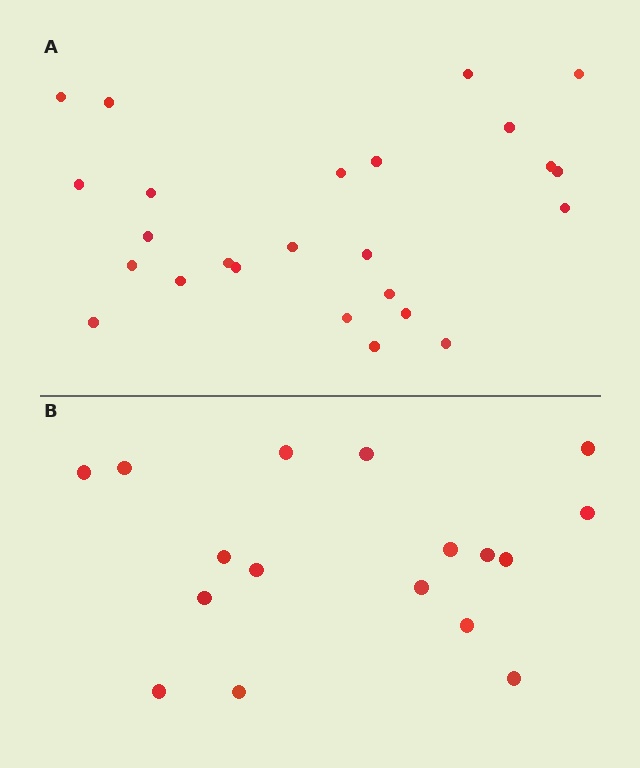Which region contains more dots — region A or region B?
Region A (the top region) has more dots.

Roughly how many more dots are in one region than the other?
Region A has roughly 8 or so more dots than region B.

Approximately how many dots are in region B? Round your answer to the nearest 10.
About 20 dots. (The exact count is 17, which rounds to 20.)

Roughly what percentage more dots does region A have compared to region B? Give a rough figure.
About 45% more.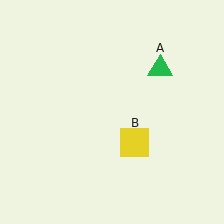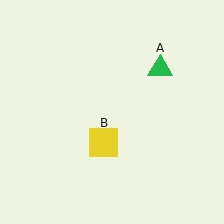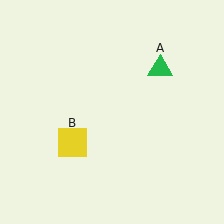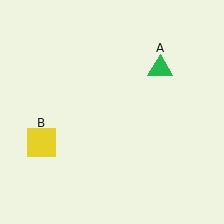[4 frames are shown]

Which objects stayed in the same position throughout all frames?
Green triangle (object A) remained stationary.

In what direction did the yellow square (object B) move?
The yellow square (object B) moved left.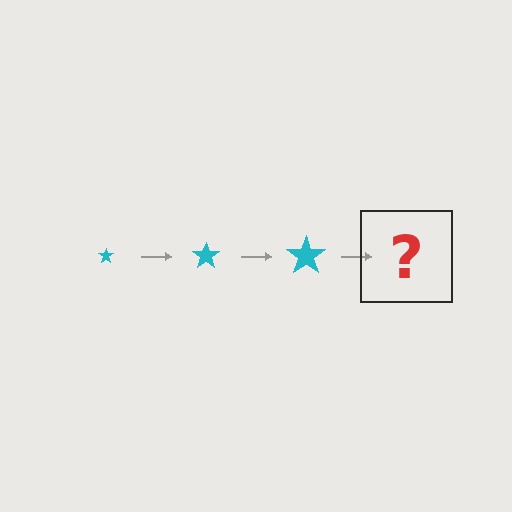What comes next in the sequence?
The next element should be a cyan star, larger than the previous one.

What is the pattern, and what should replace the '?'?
The pattern is that the star gets progressively larger each step. The '?' should be a cyan star, larger than the previous one.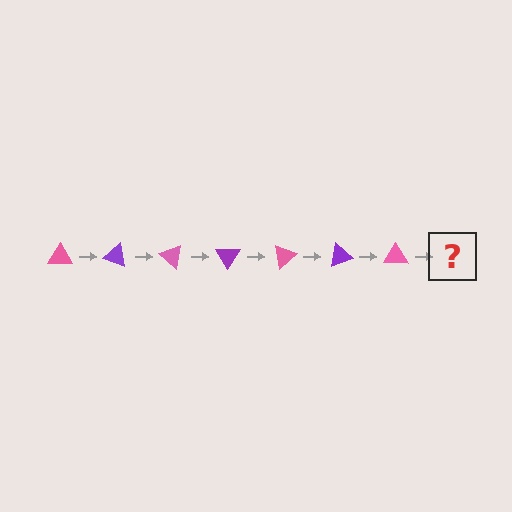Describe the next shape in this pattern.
It should be a purple triangle, rotated 140 degrees from the start.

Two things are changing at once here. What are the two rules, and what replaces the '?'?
The two rules are that it rotates 20 degrees each step and the color cycles through pink and purple. The '?' should be a purple triangle, rotated 140 degrees from the start.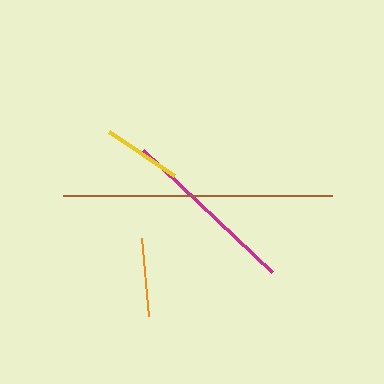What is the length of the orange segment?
The orange segment is approximately 79 pixels long.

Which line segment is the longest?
The brown line is the longest at approximately 269 pixels.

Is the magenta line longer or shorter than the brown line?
The brown line is longer than the magenta line.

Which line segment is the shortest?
The yellow line is the shortest at approximately 78 pixels.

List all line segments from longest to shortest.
From longest to shortest: brown, magenta, orange, yellow.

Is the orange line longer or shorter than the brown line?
The brown line is longer than the orange line.